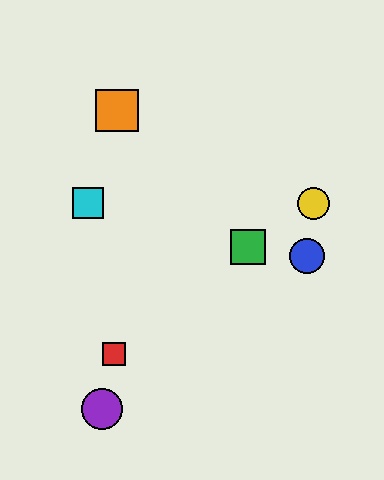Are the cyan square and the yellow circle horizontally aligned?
Yes, both are at y≈203.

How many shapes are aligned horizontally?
2 shapes (the yellow circle, the cyan square) are aligned horizontally.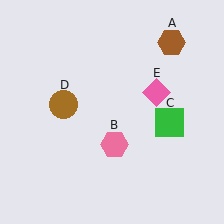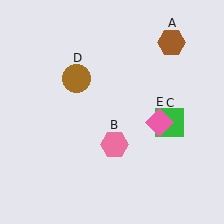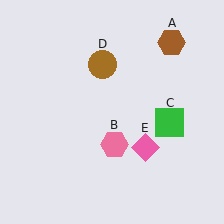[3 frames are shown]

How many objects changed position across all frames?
2 objects changed position: brown circle (object D), pink diamond (object E).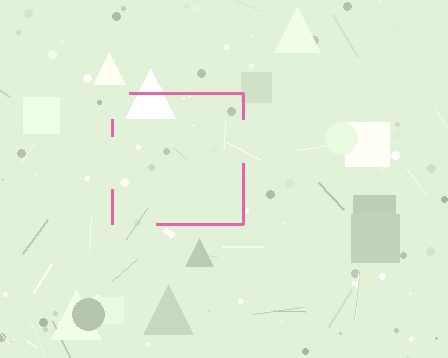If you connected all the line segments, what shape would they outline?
They would outline a square.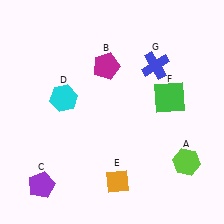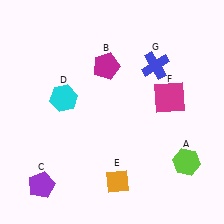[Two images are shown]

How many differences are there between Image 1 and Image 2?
There is 1 difference between the two images.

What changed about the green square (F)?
In Image 1, F is green. In Image 2, it changed to magenta.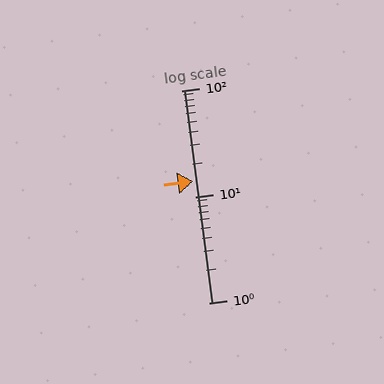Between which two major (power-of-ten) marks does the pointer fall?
The pointer is between 10 and 100.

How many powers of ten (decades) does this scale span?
The scale spans 2 decades, from 1 to 100.